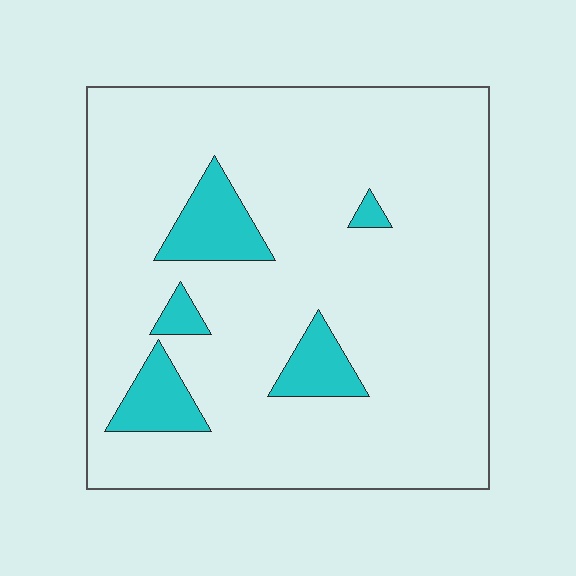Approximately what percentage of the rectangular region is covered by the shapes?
Approximately 10%.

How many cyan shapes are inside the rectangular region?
5.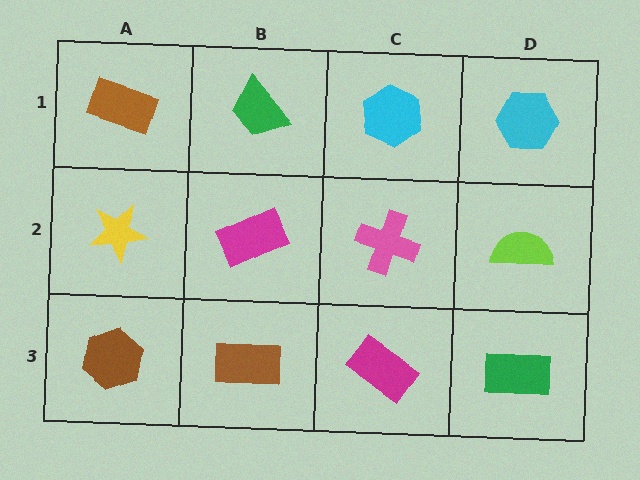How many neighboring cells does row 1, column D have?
2.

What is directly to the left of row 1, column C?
A green trapezoid.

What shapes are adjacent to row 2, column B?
A green trapezoid (row 1, column B), a brown rectangle (row 3, column B), a yellow star (row 2, column A), a pink cross (row 2, column C).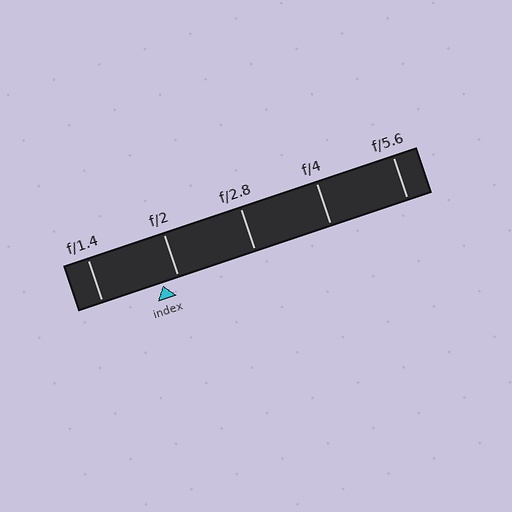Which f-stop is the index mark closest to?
The index mark is closest to f/2.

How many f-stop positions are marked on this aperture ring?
There are 5 f-stop positions marked.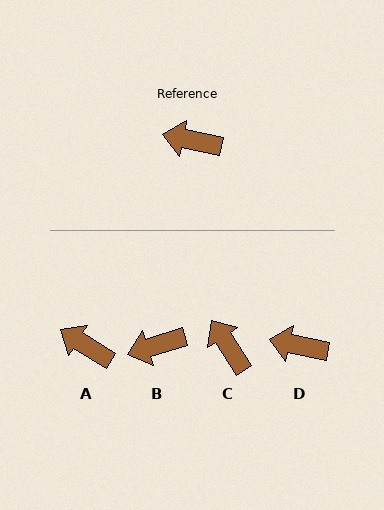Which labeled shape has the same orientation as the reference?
D.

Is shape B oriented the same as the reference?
No, it is off by about 29 degrees.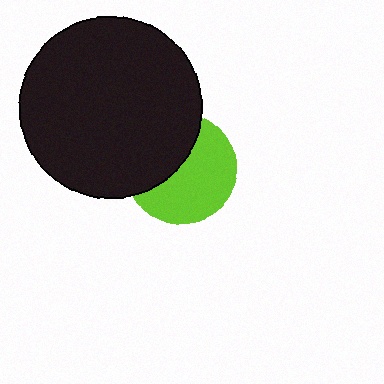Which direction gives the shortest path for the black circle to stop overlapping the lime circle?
Moving toward the upper-left gives the shortest separation.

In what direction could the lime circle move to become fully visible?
The lime circle could move toward the lower-right. That would shift it out from behind the black circle entirely.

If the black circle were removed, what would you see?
You would see the complete lime circle.